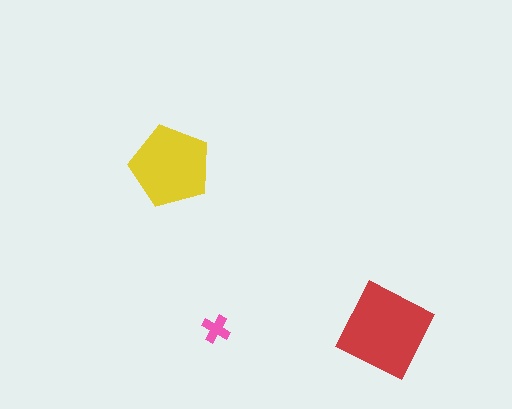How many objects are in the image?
There are 3 objects in the image.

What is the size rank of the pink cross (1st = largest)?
3rd.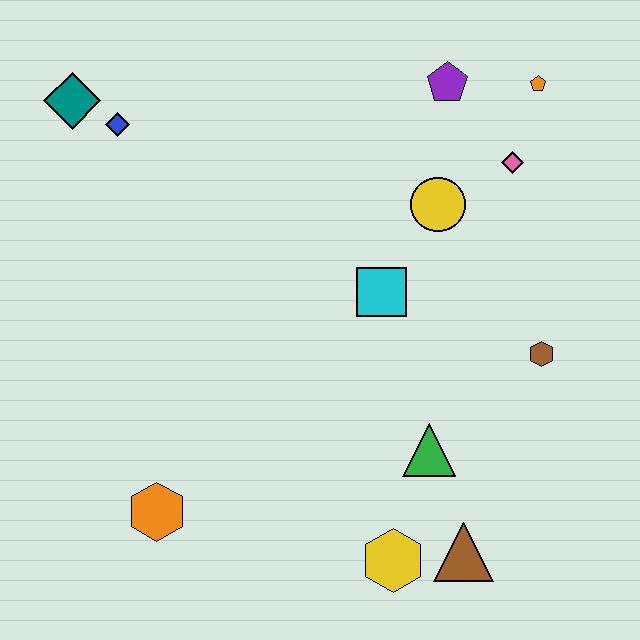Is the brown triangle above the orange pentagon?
No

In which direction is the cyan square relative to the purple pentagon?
The cyan square is below the purple pentagon.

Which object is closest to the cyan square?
The yellow circle is closest to the cyan square.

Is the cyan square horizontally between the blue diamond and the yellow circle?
Yes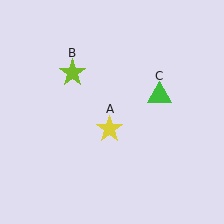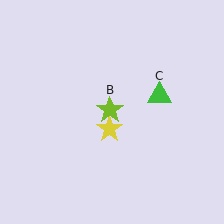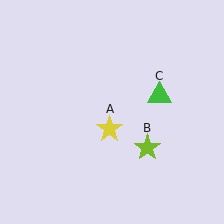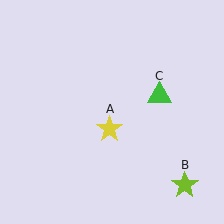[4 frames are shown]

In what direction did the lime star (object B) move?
The lime star (object B) moved down and to the right.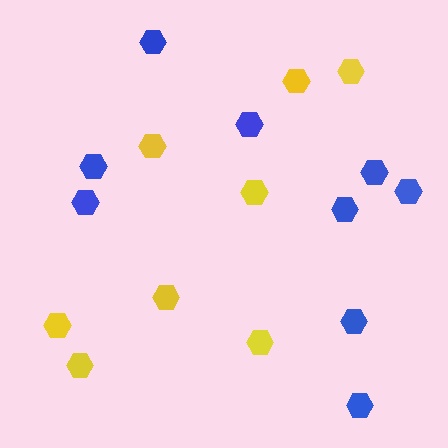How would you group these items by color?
There are 2 groups: one group of yellow hexagons (8) and one group of blue hexagons (9).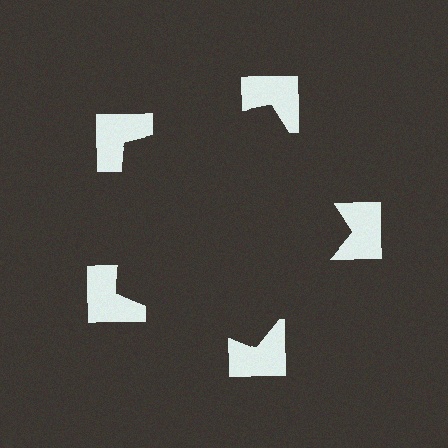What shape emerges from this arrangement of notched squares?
An illusory pentagon — its edges are inferred from the aligned wedge cuts in the notched squares, not physically drawn.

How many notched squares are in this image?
There are 5 — one at each vertex of the illusory pentagon.